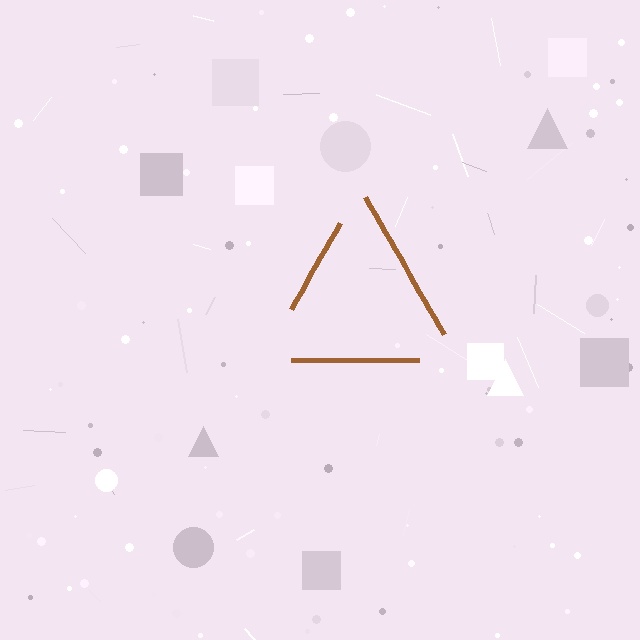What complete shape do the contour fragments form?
The contour fragments form a triangle.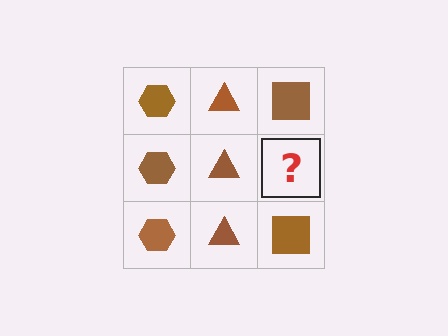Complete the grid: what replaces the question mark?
The question mark should be replaced with a brown square.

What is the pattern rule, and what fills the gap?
The rule is that each column has a consistent shape. The gap should be filled with a brown square.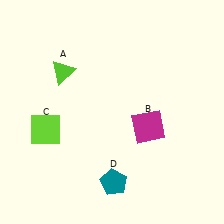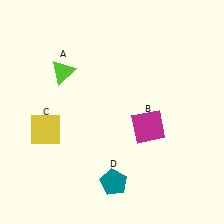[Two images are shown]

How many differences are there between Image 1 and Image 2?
There is 1 difference between the two images.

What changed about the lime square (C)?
In Image 1, C is lime. In Image 2, it changed to yellow.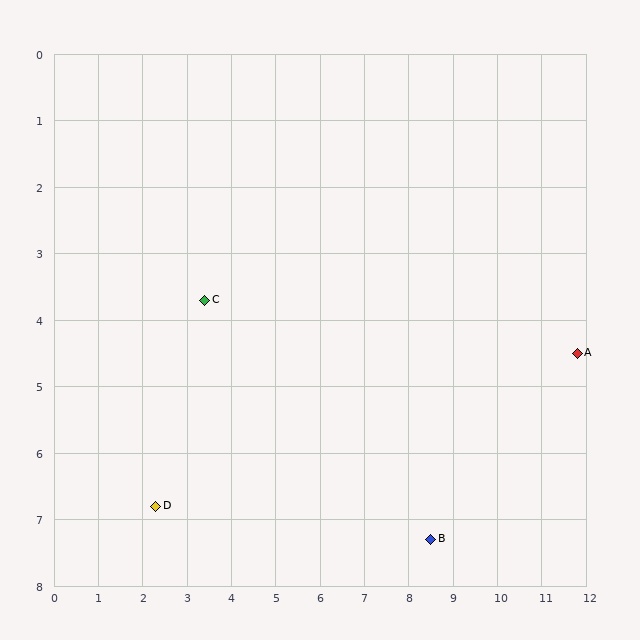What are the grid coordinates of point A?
Point A is at approximately (11.8, 4.5).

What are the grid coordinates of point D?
Point D is at approximately (2.3, 6.8).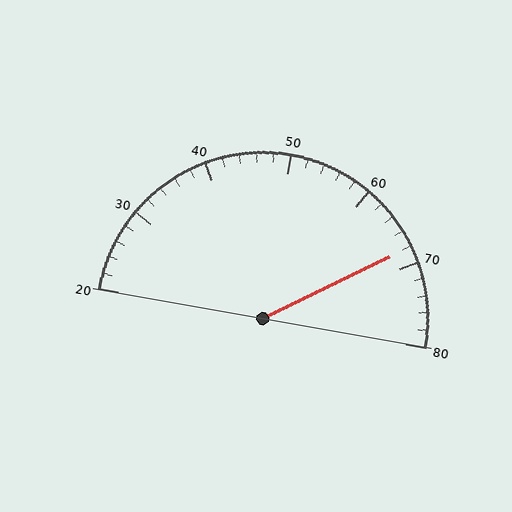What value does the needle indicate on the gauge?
The needle indicates approximately 68.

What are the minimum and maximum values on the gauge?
The gauge ranges from 20 to 80.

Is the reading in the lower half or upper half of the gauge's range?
The reading is in the upper half of the range (20 to 80).